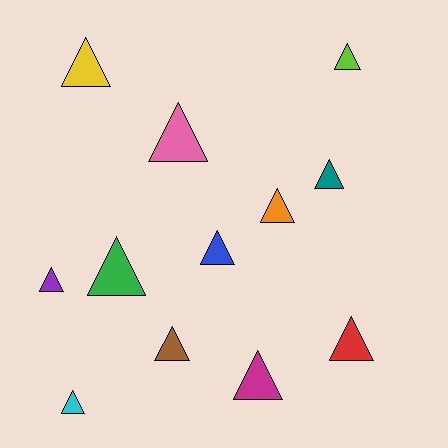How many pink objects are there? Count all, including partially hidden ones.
There is 1 pink object.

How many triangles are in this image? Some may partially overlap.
There are 12 triangles.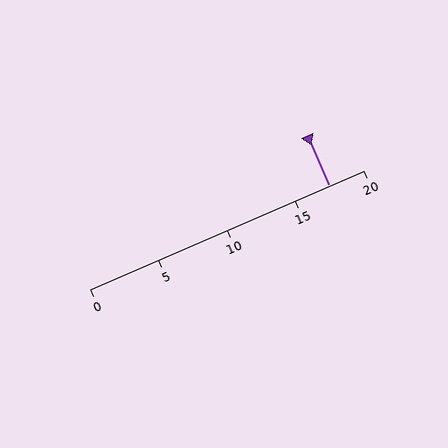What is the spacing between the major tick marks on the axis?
The major ticks are spaced 5 apart.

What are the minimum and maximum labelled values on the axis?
The axis runs from 0 to 20.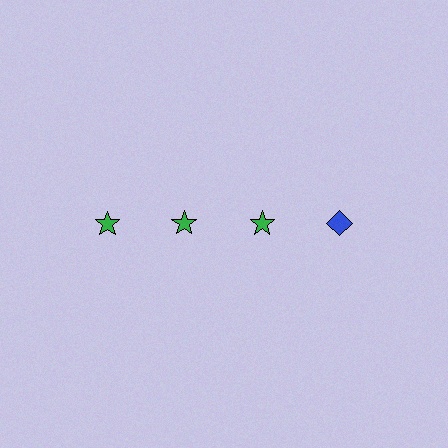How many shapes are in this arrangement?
There are 4 shapes arranged in a grid pattern.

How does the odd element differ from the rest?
It differs in both color (blue instead of green) and shape (diamond instead of star).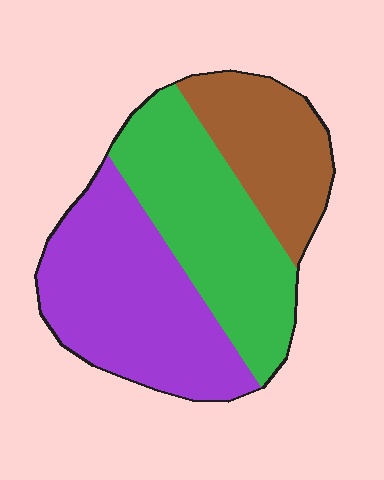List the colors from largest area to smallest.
From largest to smallest: purple, green, brown.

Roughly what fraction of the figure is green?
Green takes up about three eighths (3/8) of the figure.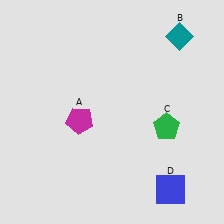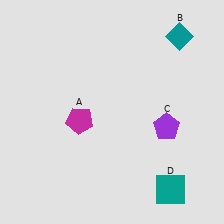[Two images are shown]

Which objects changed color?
C changed from green to purple. D changed from blue to teal.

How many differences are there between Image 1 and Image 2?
There are 2 differences between the two images.